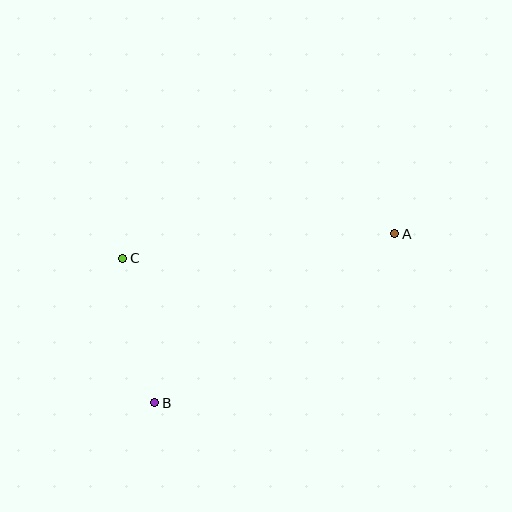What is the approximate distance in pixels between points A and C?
The distance between A and C is approximately 273 pixels.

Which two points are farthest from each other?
Points A and B are farthest from each other.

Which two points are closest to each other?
Points B and C are closest to each other.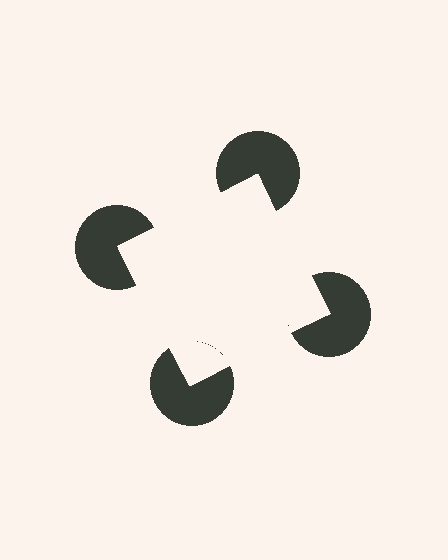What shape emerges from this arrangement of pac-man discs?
An illusory square — its edges are inferred from the aligned wedge cuts in the pac-man discs, not physically drawn.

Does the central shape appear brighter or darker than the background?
It typically appears slightly brighter than the background, even though no actual brightness change is drawn.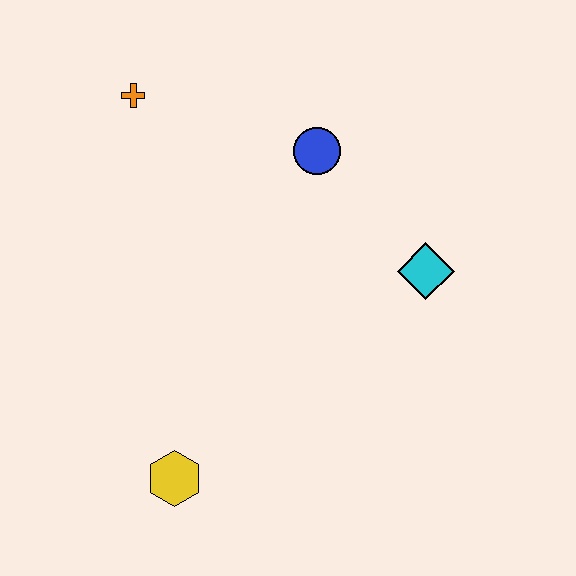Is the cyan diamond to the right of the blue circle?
Yes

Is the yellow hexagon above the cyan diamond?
No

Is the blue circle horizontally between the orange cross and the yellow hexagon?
No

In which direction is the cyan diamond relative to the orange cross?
The cyan diamond is to the right of the orange cross.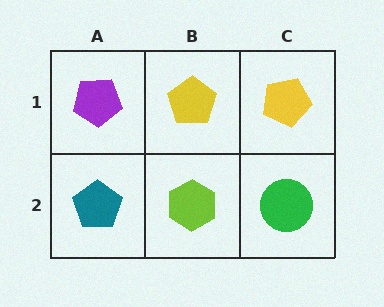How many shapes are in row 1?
3 shapes.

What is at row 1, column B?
A yellow pentagon.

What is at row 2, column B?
A lime hexagon.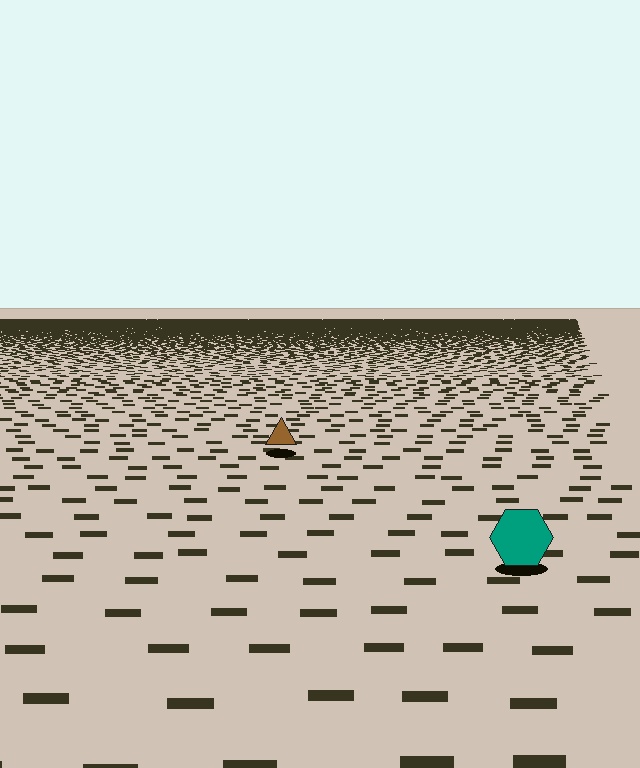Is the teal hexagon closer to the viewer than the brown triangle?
Yes. The teal hexagon is closer — you can tell from the texture gradient: the ground texture is coarser near it.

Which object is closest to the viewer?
The teal hexagon is closest. The texture marks near it are larger and more spread out.